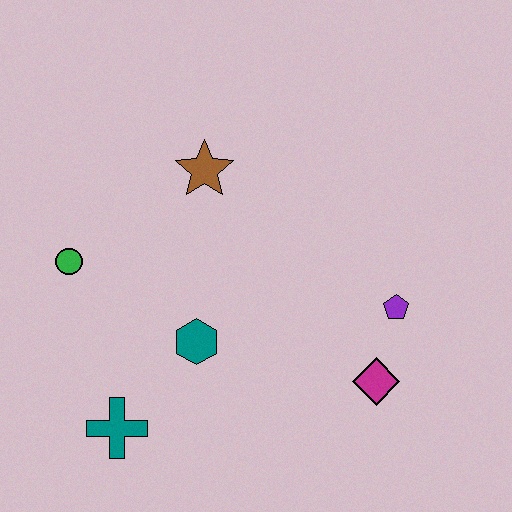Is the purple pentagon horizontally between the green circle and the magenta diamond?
No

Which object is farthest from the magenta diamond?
The green circle is farthest from the magenta diamond.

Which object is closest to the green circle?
The teal hexagon is closest to the green circle.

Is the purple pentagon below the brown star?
Yes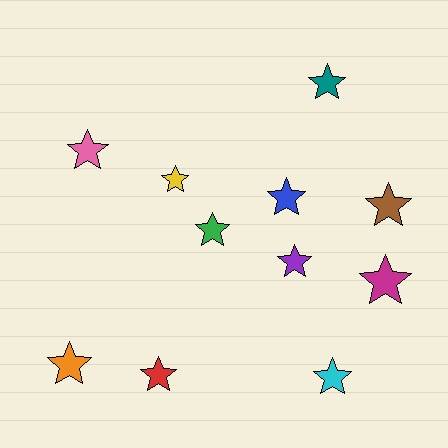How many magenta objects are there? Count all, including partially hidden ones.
There is 1 magenta object.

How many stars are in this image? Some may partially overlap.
There are 11 stars.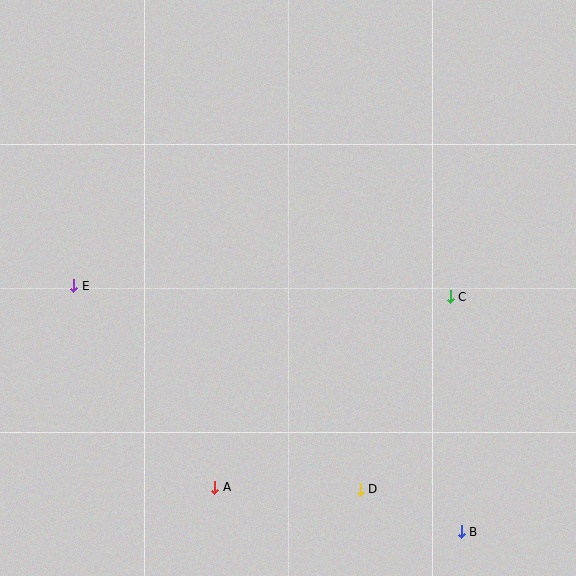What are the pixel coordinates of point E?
Point E is at (74, 286).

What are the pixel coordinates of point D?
Point D is at (360, 489).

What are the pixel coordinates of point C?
Point C is at (450, 297).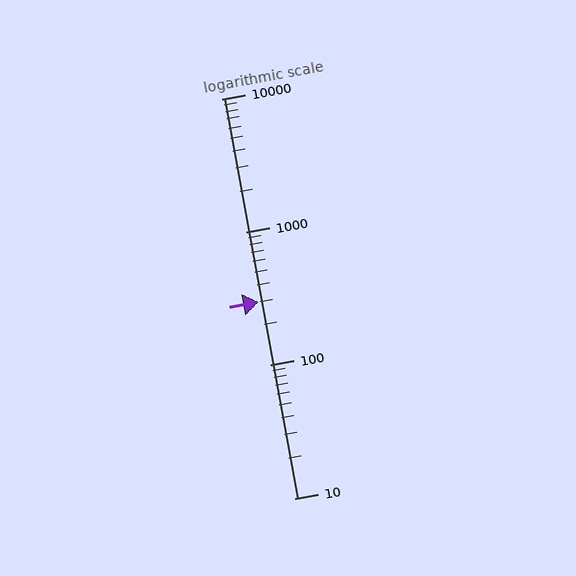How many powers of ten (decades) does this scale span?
The scale spans 3 decades, from 10 to 10000.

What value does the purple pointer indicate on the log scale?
The pointer indicates approximately 300.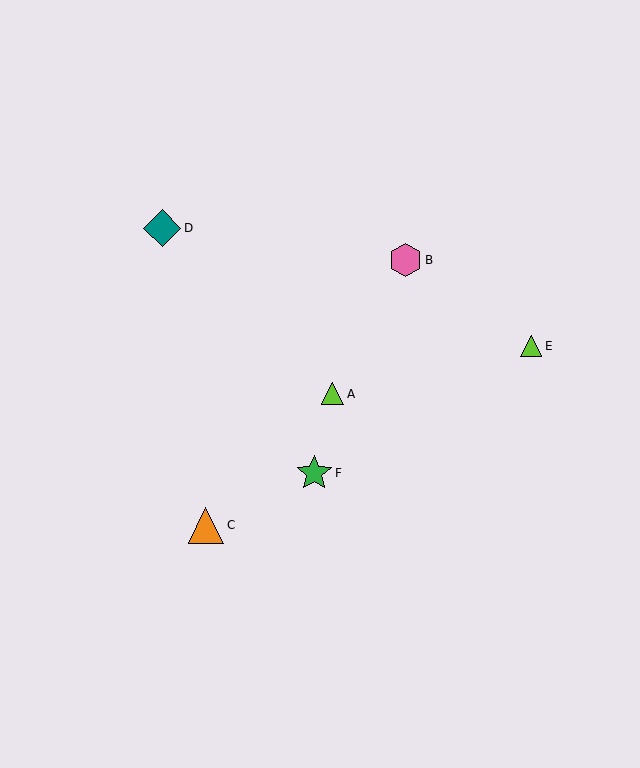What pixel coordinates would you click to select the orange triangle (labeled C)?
Click at (206, 525) to select the orange triangle C.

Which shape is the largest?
The teal diamond (labeled D) is the largest.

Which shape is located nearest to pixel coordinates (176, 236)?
The teal diamond (labeled D) at (162, 228) is nearest to that location.